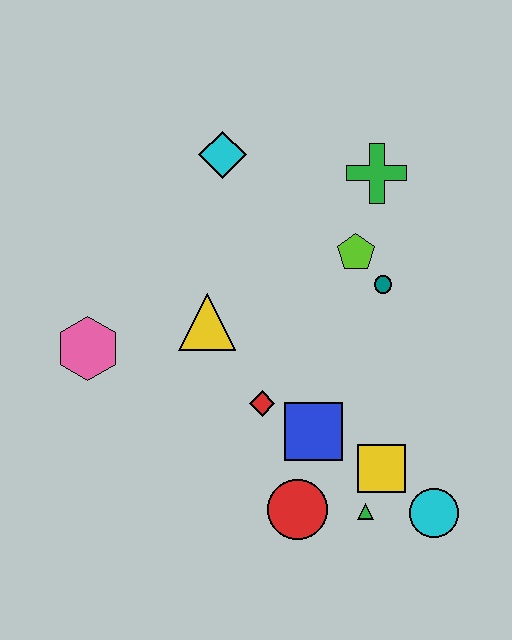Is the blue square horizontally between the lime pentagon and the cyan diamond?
Yes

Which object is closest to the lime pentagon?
The teal circle is closest to the lime pentagon.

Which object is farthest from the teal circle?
The pink hexagon is farthest from the teal circle.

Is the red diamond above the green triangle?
Yes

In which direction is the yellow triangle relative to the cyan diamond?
The yellow triangle is below the cyan diamond.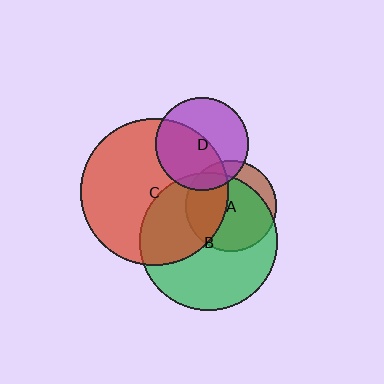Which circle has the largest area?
Circle C (red).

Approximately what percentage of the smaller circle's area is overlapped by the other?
Approximately 10%.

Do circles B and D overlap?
Yes.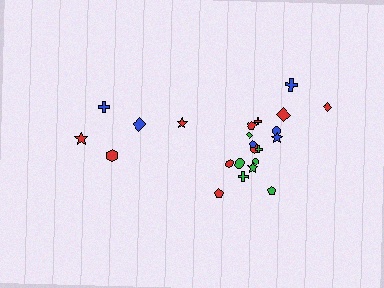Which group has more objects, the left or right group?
The right group.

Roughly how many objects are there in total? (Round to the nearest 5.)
Roughly 25 objects in total.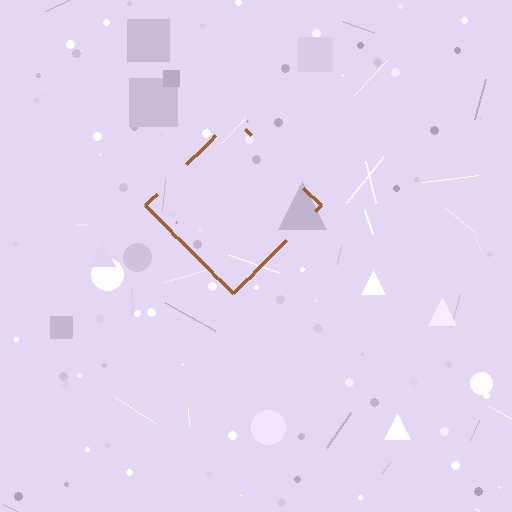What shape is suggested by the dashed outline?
The dashed outline suggests a diamond.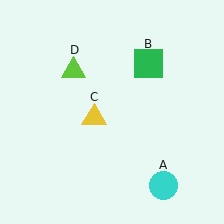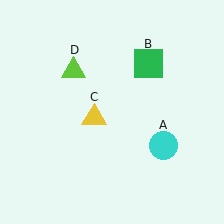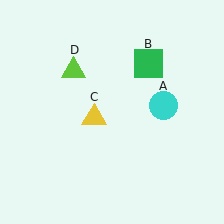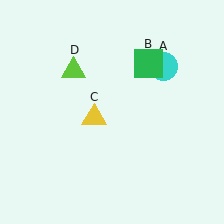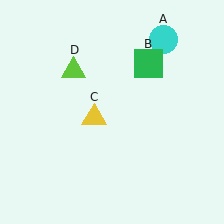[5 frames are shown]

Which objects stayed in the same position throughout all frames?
Green square (object B) and yellow triangle (object C) and lime triangle (object D) remained stationary.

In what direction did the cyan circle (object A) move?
The cyan circle (object A) moved up.